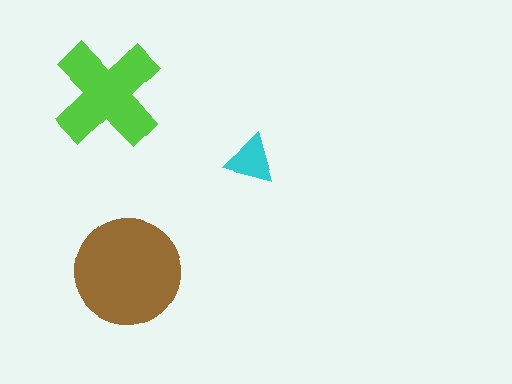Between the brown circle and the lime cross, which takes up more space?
The brown circle.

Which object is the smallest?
The cyan triangle.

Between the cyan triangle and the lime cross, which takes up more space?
The lime cross.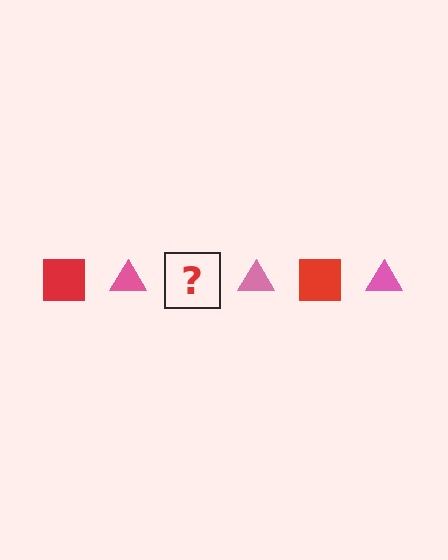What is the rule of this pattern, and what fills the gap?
The rule is that the pattern alternates between red square and pink triangle. The gap should be filled with a red square.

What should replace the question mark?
The question mark should be replaced with a red square.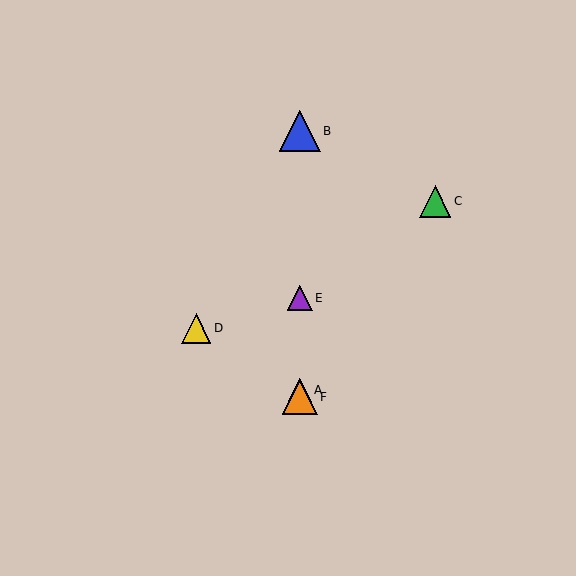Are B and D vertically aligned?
No, B is at x≈300 and D is at x≈196.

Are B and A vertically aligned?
Yes, both are at x≈300.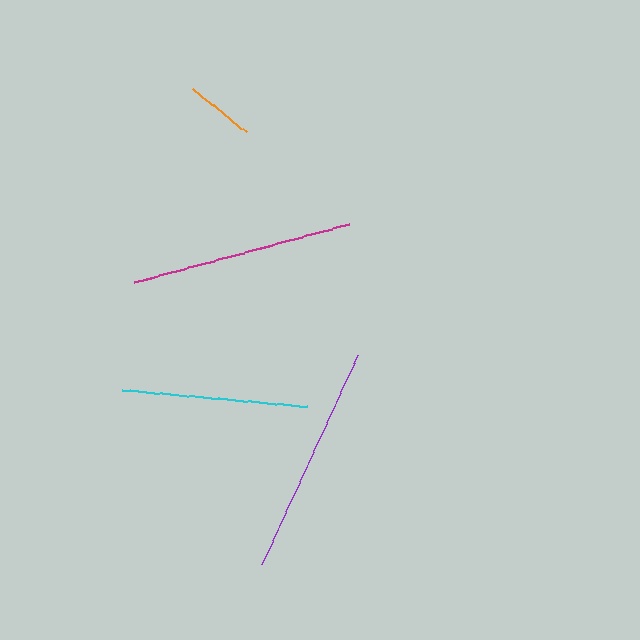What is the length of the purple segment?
The purple segment is approximately 230 pixels long.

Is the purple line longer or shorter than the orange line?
The purple line is longer than the orange line.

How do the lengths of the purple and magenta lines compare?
The purple and magenta lines are approximately the same length.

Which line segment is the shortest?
The orange line is the shortest at approximately 69 pixels.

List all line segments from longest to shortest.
From longest to shortest: purple, magenta, cyan, orange.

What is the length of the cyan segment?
The cyan segment is approximately 186 pixels long.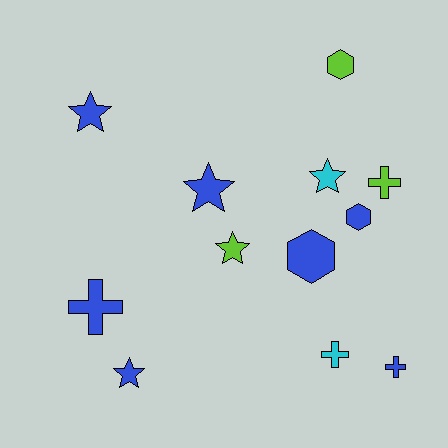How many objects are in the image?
There are 12 objects.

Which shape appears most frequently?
Star, with 5 objects.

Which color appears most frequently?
Blue, with 7 objects.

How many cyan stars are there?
There is 1 cyan star.